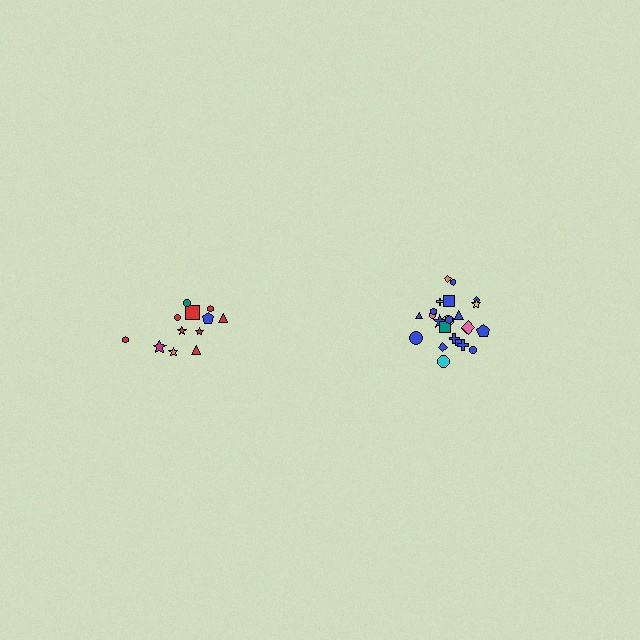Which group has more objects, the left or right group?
The right group.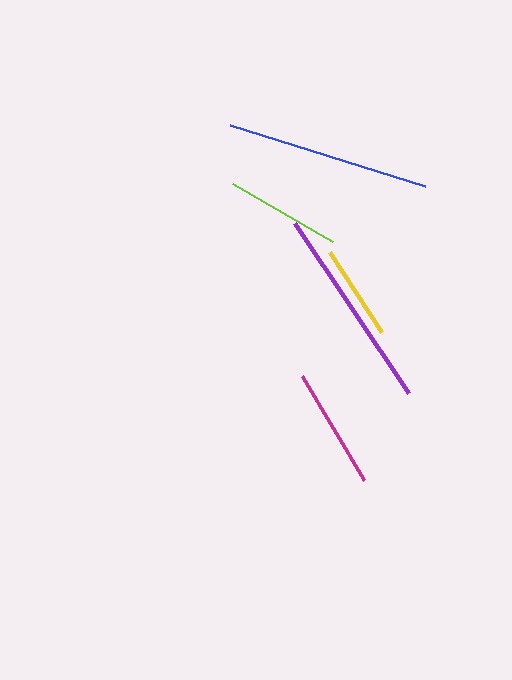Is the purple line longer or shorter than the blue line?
The purple line is longer than the blue line.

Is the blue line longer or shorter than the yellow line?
The blue line is longer than the yellow line.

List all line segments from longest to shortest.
From longest to shortest: purple, blue, magenta, lime, yellow.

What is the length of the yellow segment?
The yellow segment is approximately 95 pixels long.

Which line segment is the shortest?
The yellow line is the shortest at approximately 95 pixels.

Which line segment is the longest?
The purple line is the longest at approximately 204 pixels.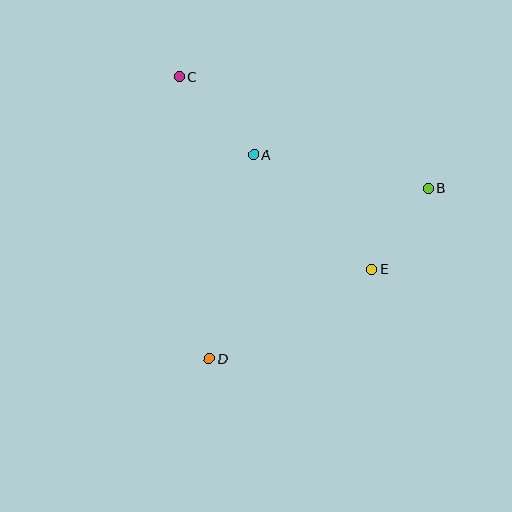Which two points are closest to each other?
Points B and E are closest to each other.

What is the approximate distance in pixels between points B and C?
The distance between B and C is approximately 272 pixels.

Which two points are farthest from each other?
Points C and D are farthest from each other.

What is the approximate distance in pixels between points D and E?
The distance between D and E is approximately 185 pixels.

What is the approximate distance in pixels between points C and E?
The distance between C and E is approximately 272 pixels.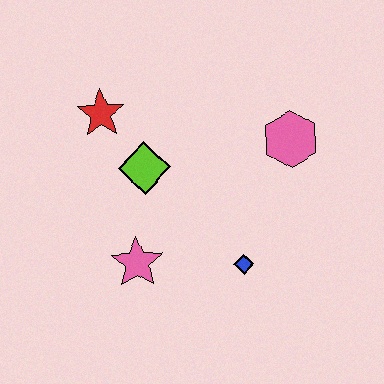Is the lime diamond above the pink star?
Yes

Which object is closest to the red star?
The lime diamond is closest to the red star.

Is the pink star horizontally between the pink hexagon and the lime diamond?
No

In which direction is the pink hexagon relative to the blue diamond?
The pink hexagon is above the blue diamond.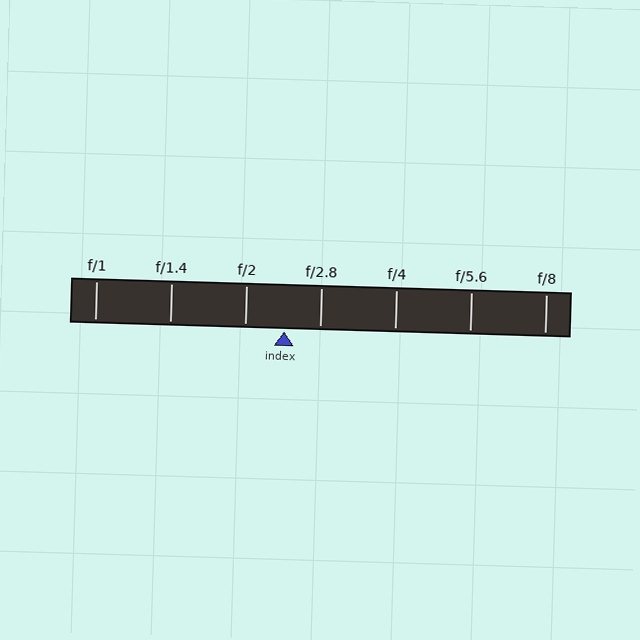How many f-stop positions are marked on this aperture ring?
There are 7 f-stop positions marked.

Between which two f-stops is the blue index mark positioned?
The index mark is between f/2 and f/2.8.